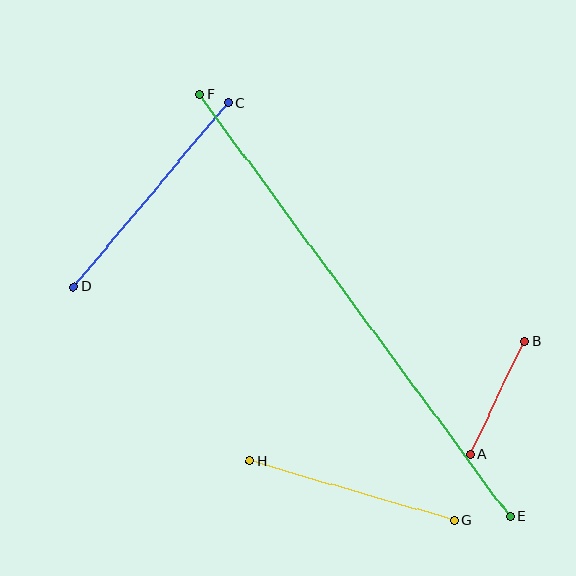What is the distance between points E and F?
The distance is approximately 524 pixels.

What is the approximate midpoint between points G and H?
The midpoint is at approximately (352, 491) pixels.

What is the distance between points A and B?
The distance is approximately 125 pixels.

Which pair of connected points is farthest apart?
Points E and F are farthest apart.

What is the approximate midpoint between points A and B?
The midpoint is at approximately (497, 398) pixels.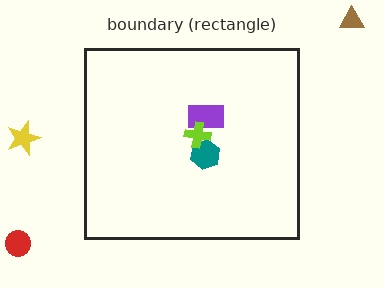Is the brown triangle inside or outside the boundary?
Outside.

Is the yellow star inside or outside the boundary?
Outside.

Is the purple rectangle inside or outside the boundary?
Inside.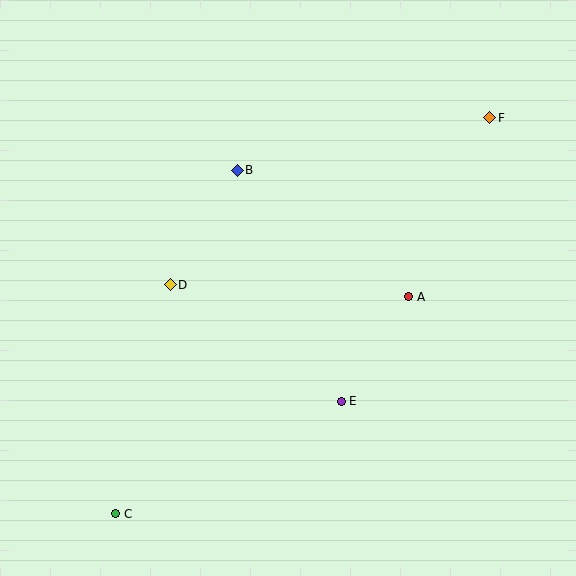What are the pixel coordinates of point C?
Point C is at (116, 514).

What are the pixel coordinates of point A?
Point A is at (409, 297).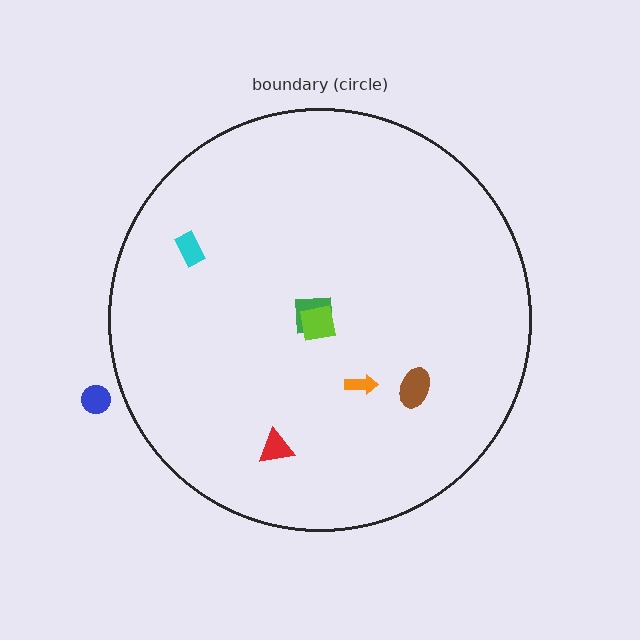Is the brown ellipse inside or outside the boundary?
Inside.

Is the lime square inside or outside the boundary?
Inside.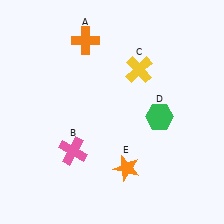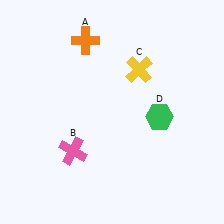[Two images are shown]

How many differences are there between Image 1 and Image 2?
There is 1 difference between the two images.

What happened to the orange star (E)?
The orange star (E) was removed in Image 2. It was in the bottom-right area of Image 1.